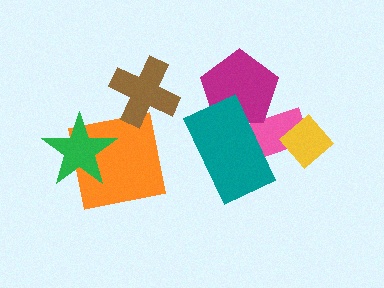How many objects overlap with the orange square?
1 object overlaps with the orange square.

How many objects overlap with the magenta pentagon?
2 objects overlap with the magenta pentagon.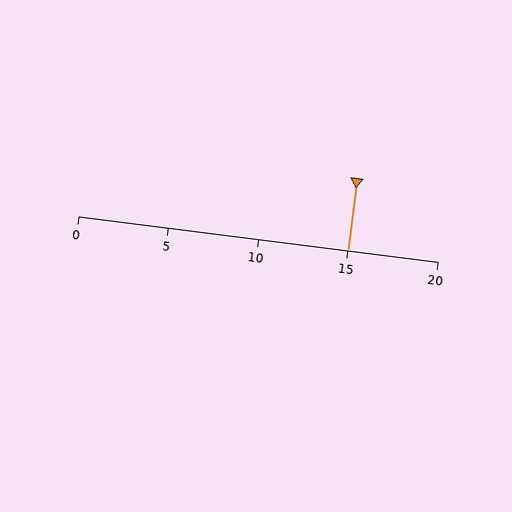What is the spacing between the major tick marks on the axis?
The major ticks are spaced 5 apart.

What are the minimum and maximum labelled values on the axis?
The axis runs from 0 to 20.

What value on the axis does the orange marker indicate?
The marker indicates approximately 15.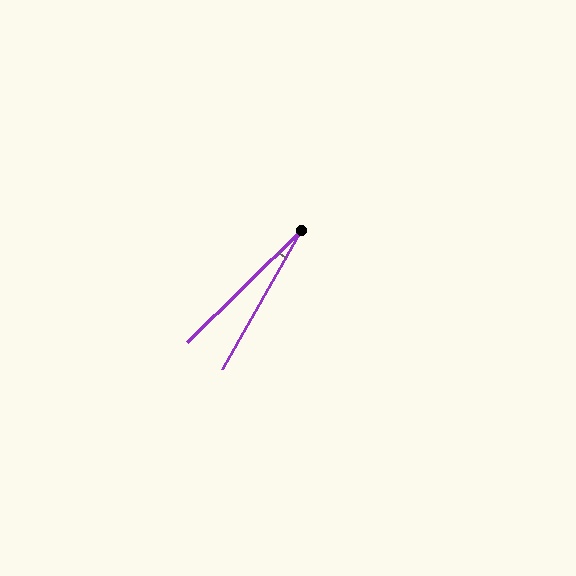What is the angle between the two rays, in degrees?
Approximately 16 degrees.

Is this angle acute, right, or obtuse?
It is acute.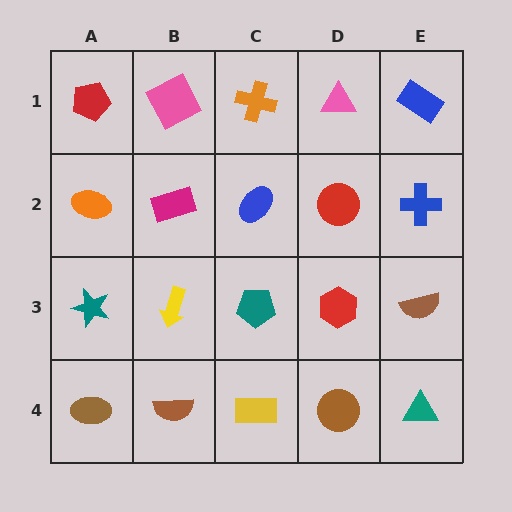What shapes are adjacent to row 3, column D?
A red circle (row 2, column D), a brown circle (row 4, column D), a teal pentagon (row 3, column C), a brown semicircle (row 3, column E).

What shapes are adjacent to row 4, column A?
A teal star (row 3, column A), a brown semicircle (row 4, column B).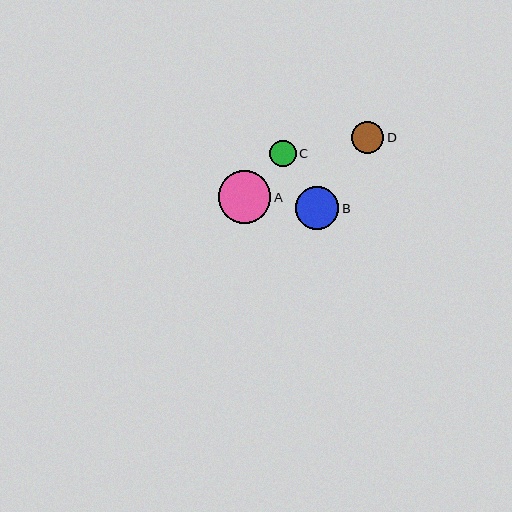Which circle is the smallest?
Circle C is the smallest with a size of approximately 27 pixels.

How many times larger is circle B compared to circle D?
Circle B is approximately 1.4 times the size of circle D.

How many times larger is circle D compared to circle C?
Circle D is approximately 1.2 times the size of circle C.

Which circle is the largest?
Circle A is the largest with a size of approximately 53 pixels.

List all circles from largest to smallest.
From largest to smallest: A, B, D, C.